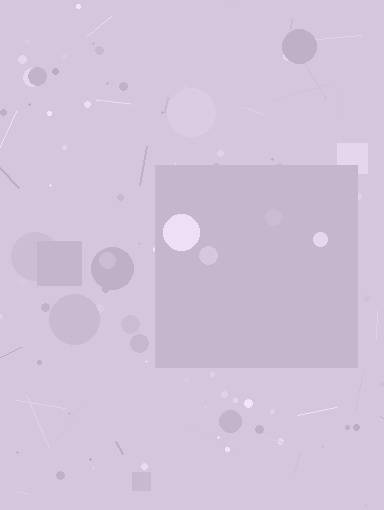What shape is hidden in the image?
A square is hidden in the image.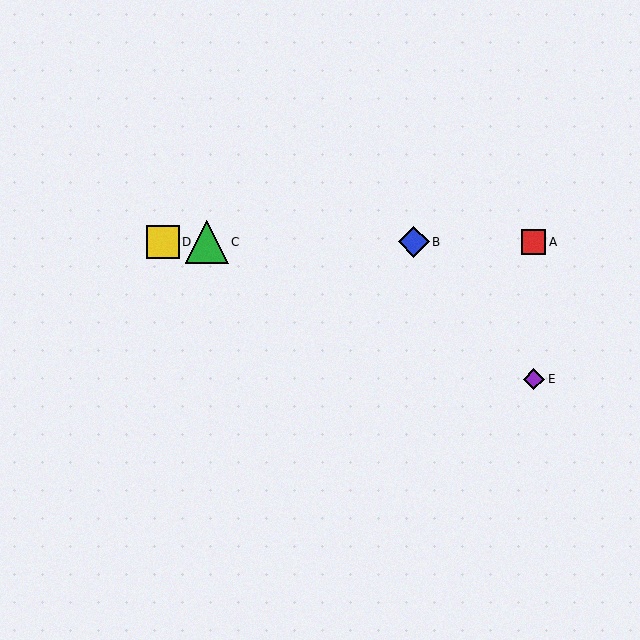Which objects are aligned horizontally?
Objects A, B, C, D are aligned horizontally.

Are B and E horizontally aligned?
No, B is at y≈242 and E is at y≈379.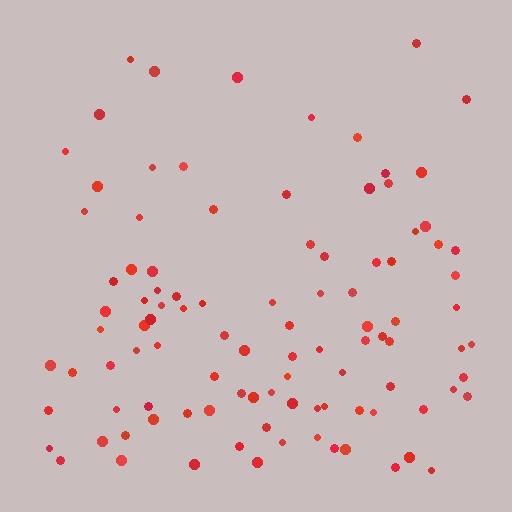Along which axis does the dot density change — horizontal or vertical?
Vertical.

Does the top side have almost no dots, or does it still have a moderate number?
Still a moderate number, just noticeably fewer than the bottom.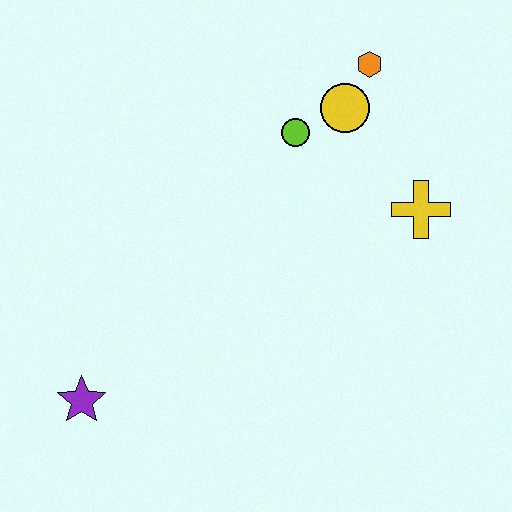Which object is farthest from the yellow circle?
The purple star is farthest from the yellow circle.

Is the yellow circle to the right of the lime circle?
Yes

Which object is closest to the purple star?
The lime circle is closest to the purple star.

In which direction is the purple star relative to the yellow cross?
The purple star is to the left of the yellow cross.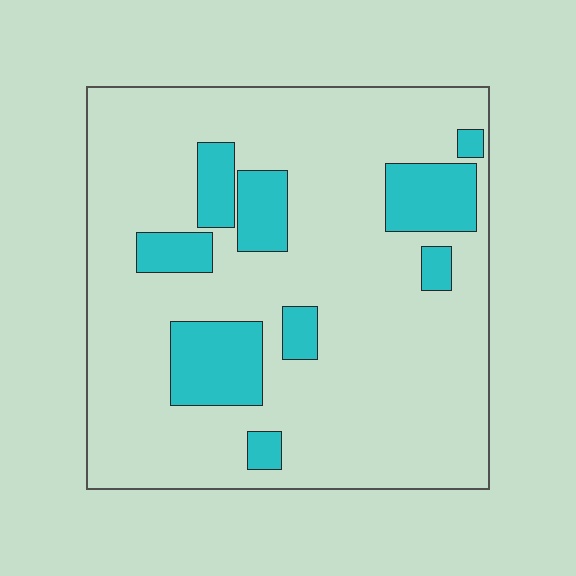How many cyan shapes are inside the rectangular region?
9.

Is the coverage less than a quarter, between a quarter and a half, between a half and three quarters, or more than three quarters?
Less than a quarter.